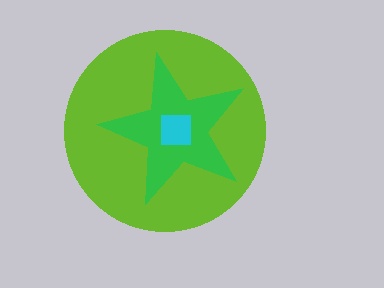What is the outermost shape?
The lime circle.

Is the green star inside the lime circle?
Yes.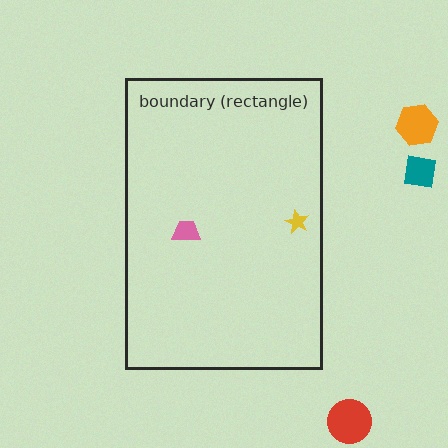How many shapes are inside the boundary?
2 inside, 3 outside.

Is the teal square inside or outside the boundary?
Outside.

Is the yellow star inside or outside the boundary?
Inside.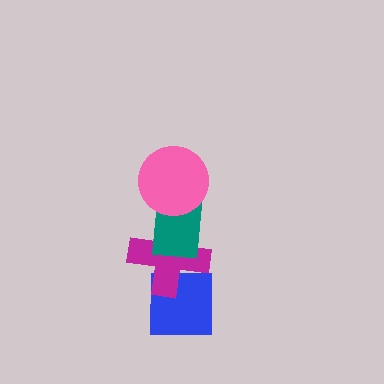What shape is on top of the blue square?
The magenta cross is on top of the blue square.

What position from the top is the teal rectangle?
The teal rectangle is 2nd from the top.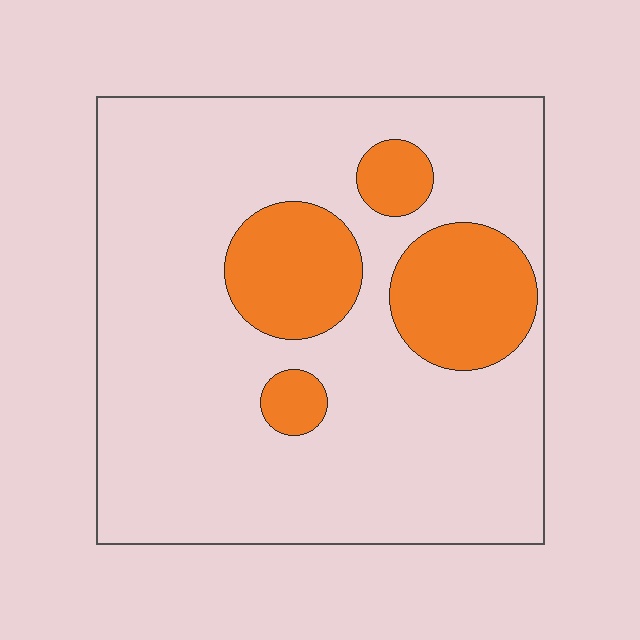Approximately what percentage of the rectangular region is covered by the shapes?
Approximately 20%.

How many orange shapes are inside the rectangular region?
4.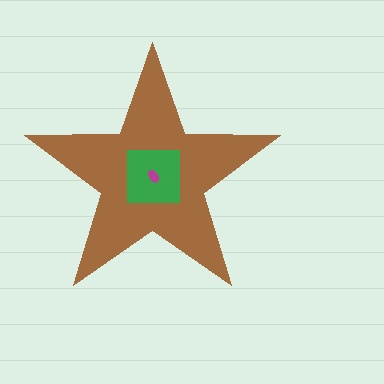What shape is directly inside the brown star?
The green square.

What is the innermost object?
The magenta ellipse.